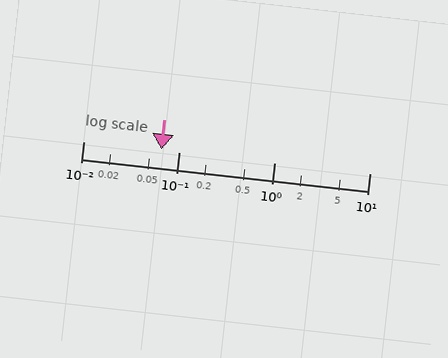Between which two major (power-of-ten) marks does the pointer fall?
The pointer is between 0.01 and 0.1.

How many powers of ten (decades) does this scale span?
The scale spans 3 decades, from 0.01 to 10.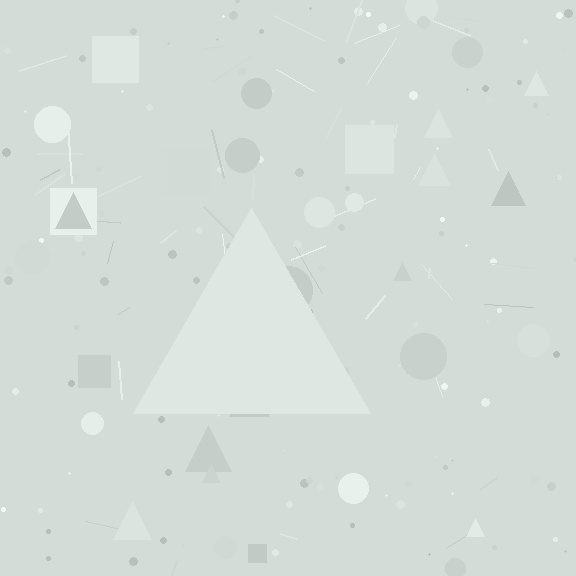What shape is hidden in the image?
A triangle is hidden in the image.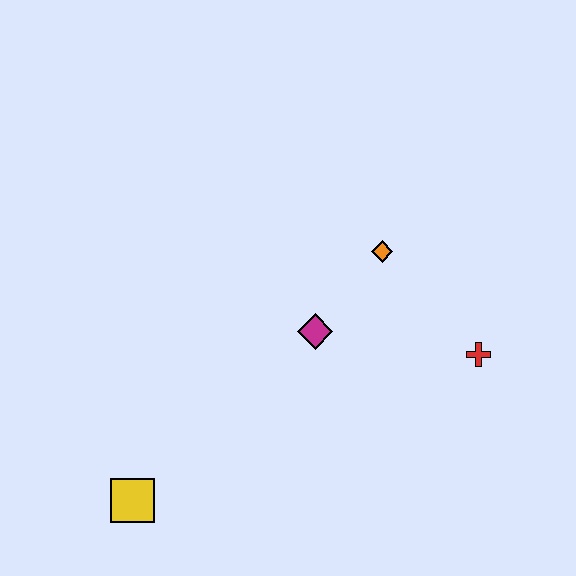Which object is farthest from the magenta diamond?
The yellow square is farthest from the magenta diamond.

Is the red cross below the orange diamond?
Yes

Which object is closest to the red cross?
The orange diamond is closest to the red cross.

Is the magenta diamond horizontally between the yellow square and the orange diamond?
Yes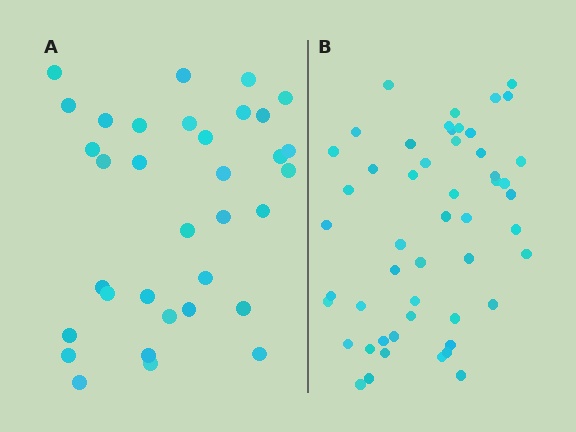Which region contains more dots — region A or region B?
Region B (the right region) has more dots.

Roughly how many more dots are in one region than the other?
Region B has approximately 15 more dots than region A.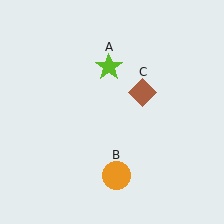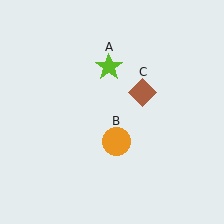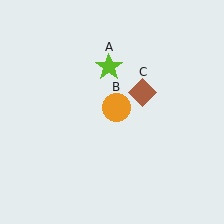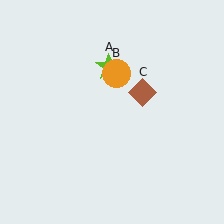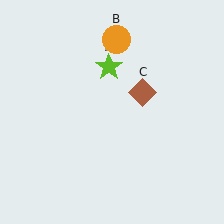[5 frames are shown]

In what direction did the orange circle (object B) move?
The orange circle (object B) moved up.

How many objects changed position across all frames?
1 object changed position: orange circle (object B).